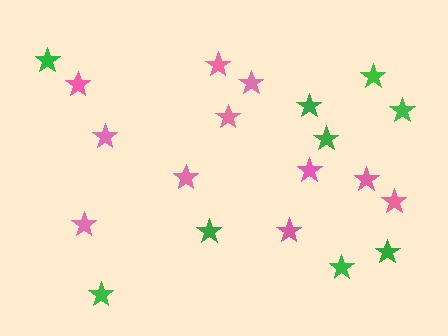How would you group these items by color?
There are 2 groups: one group of pink stars (11) and one group of green stars (9).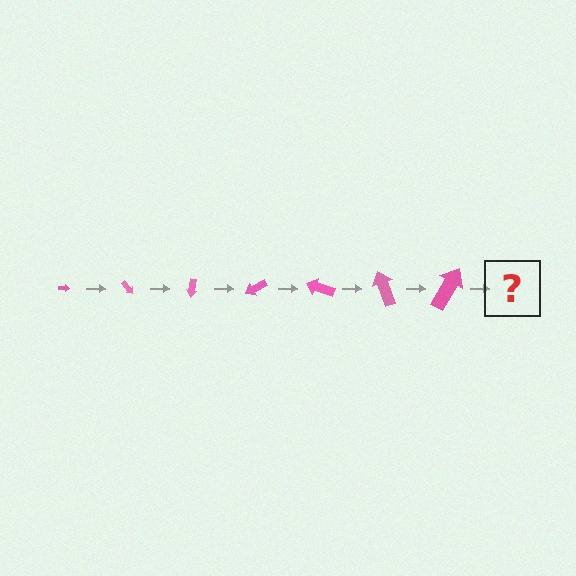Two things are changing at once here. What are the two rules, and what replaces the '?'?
The two rules are that the arrow grows larger each step and it rotates 50 degrees each step. The '?' should be an arrow, larger than the previous one and rotated 350 degrees from the start.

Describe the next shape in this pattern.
It should be an arrow, larger than the previous one and rotated 350 degrees from the start.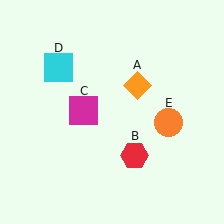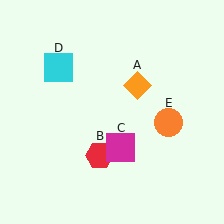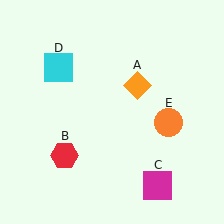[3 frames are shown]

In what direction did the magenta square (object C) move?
The magenta square (object C) moved down and to the right.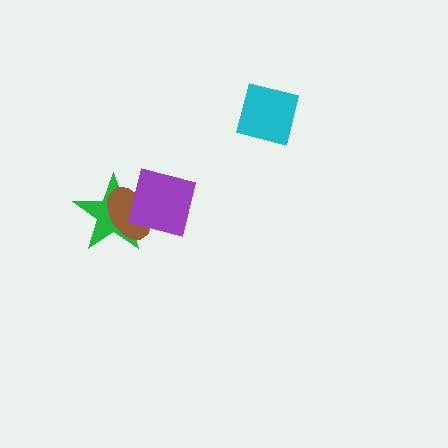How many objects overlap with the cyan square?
0 objects overlap with the cyan square.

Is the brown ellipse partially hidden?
Yes, it is partially covered by another shape.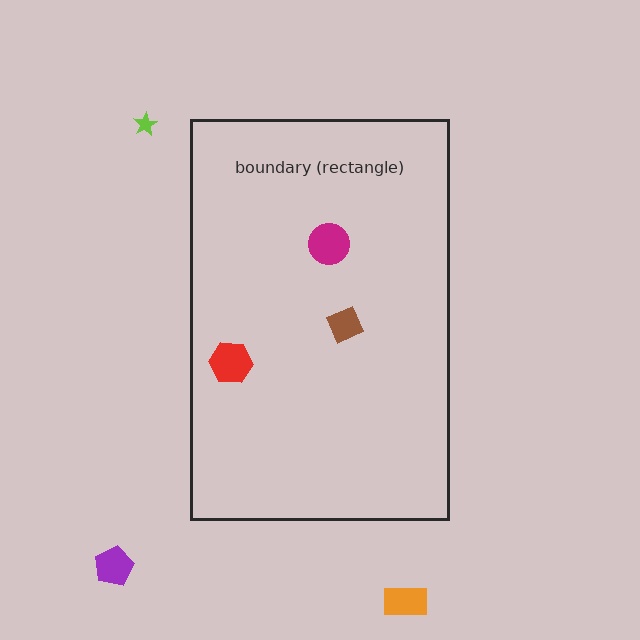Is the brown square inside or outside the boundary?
Inside.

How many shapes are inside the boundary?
3 inside, 3 outside.